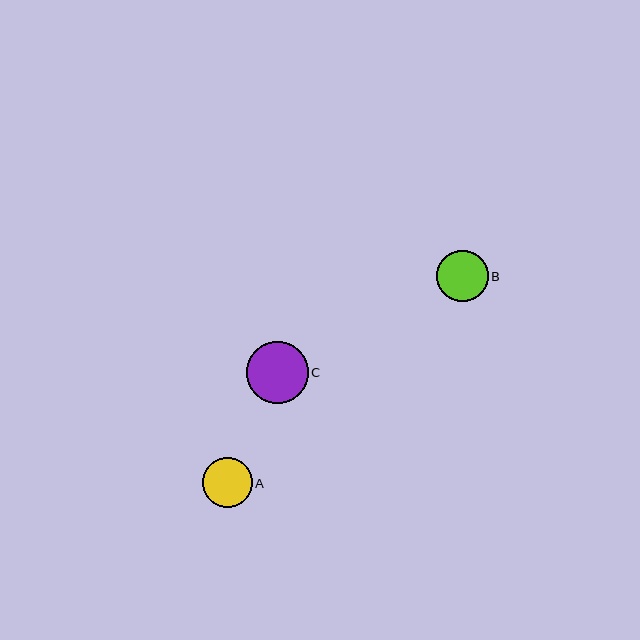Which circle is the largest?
Circle C is the largest with a size of approximately 62 pixels.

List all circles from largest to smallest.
From largest to smallest: C, B, A.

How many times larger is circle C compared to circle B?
Circle C is approximately 1.2 times the size of circle B.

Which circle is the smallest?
Circle A is the smallest with a size of approximately 50 pixels.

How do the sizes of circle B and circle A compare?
Circle B and circle A are approximately the same size.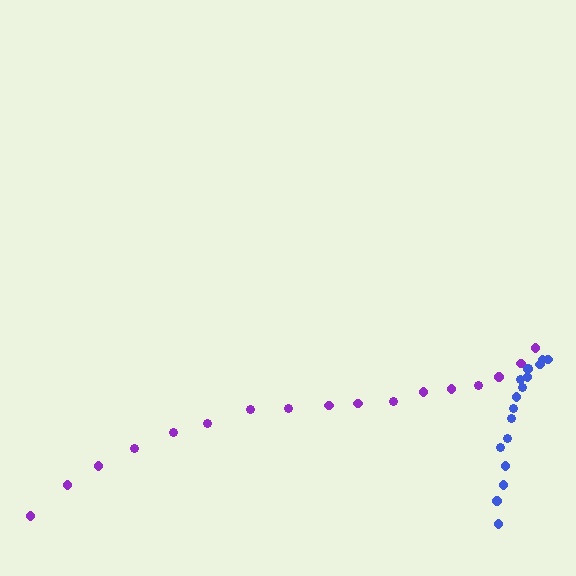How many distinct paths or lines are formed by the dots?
There are 2 distinct paths.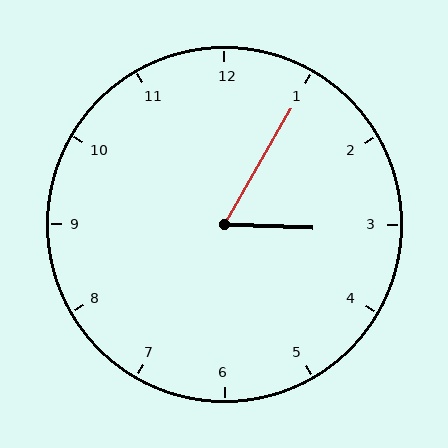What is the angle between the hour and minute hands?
Approximately 62 degrees.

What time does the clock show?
3:05.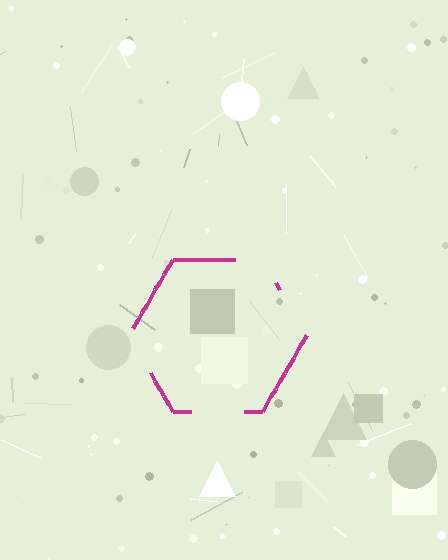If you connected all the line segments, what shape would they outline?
They would outline a hexagon.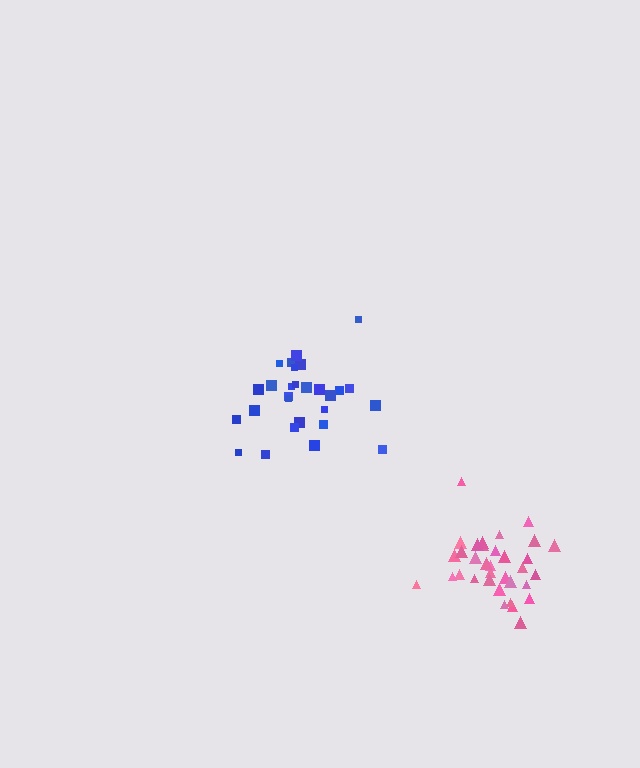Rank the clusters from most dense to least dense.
pink, blue.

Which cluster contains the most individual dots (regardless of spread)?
Pink (34).